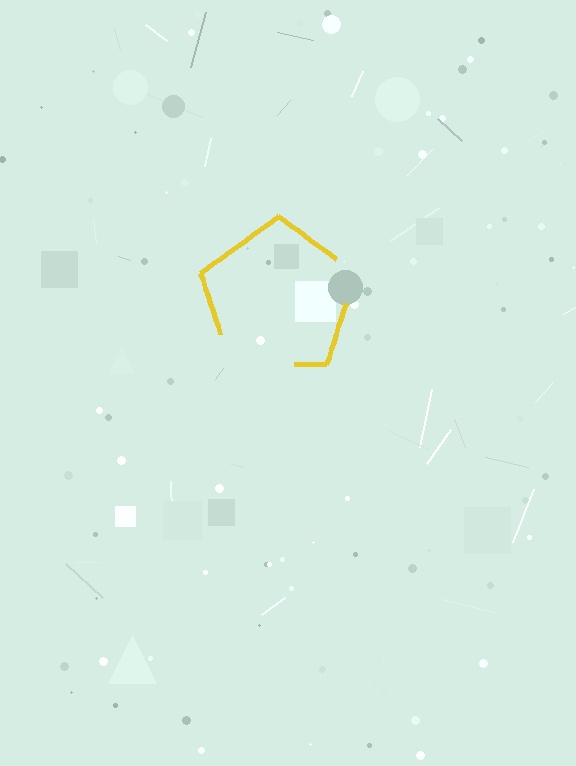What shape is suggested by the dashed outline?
The dashed outline suggests a pentagon.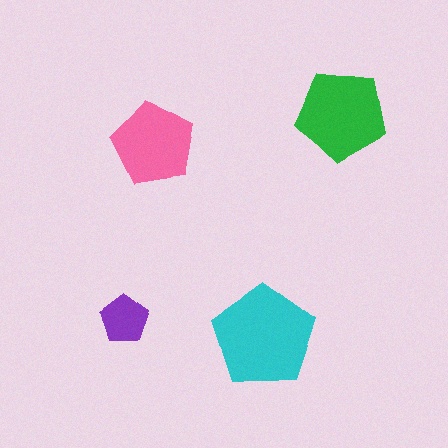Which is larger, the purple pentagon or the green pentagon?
The green one.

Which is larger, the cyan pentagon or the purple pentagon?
The cyan one.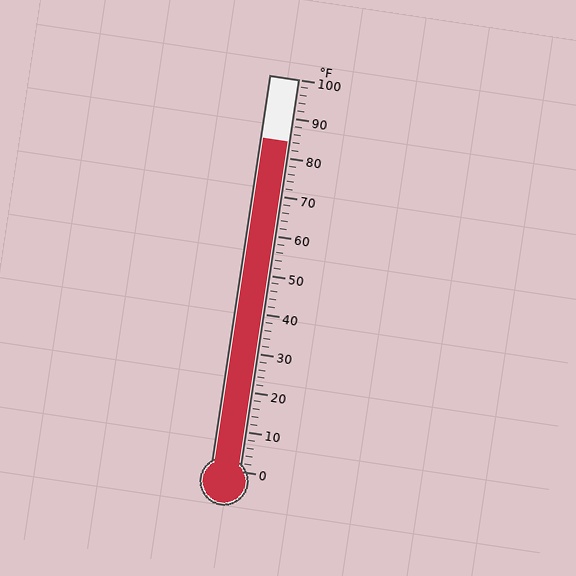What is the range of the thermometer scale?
The thermometer scale ranges from 0°F to 100°F.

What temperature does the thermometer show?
The thermometer shows approximately 84°F.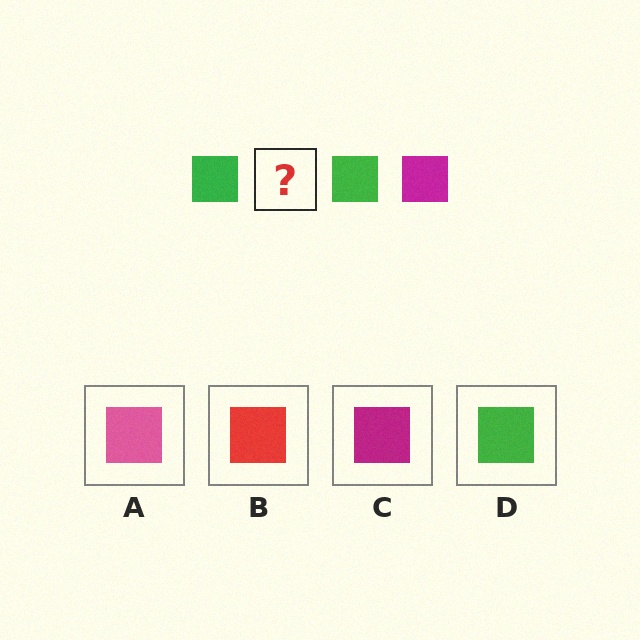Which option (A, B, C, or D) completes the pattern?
C.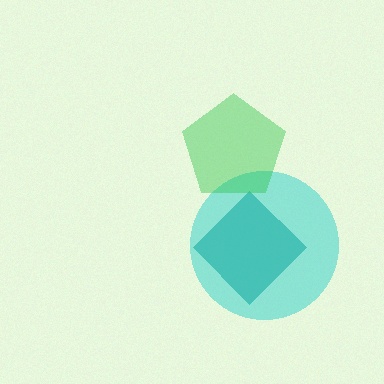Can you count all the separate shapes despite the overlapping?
Yes, there are 3 separate shapes.